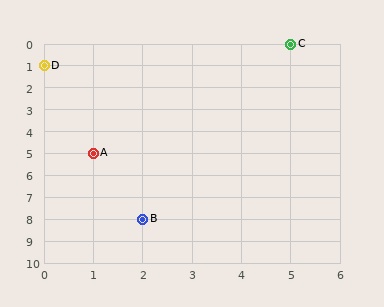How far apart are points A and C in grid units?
Points A and C are 4 columns and 5 rows apart (about 6.4 grid units diagonally).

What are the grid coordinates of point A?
Point A is at grid coordinates (1, 5).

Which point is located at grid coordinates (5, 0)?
Point C is at (5, 0).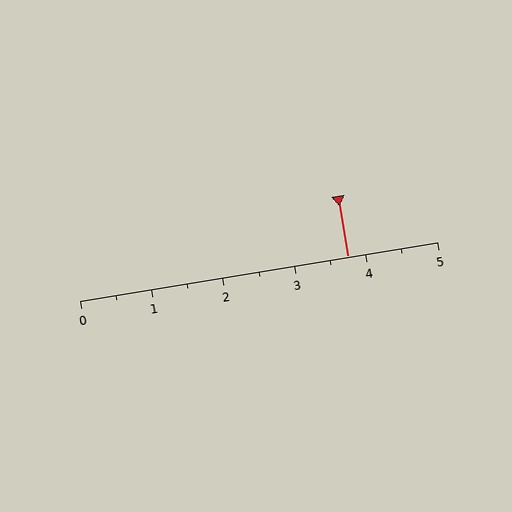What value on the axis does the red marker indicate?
The marker indicates approximately 3.8.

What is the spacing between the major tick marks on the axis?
The major ticks are spaced 1 apart.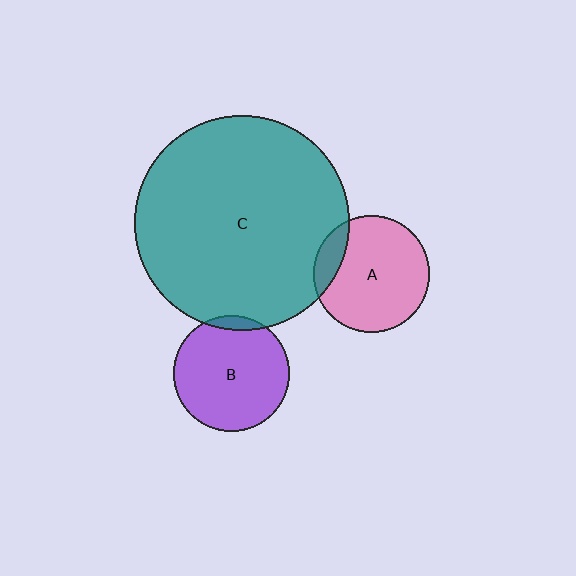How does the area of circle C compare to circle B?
Approximately 3.4 times.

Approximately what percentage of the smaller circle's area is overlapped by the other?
Approximately 15%.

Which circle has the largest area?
Circle C (teal).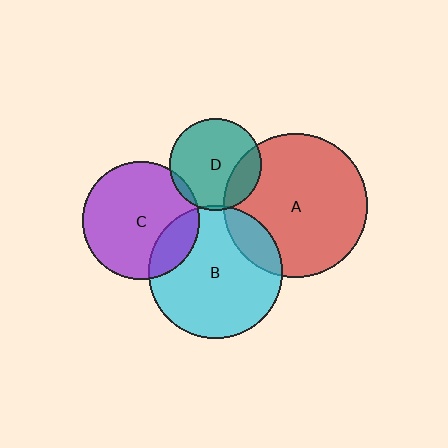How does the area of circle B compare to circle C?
Approximately 1.3 times.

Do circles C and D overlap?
Yes.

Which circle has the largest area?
Circle A (red).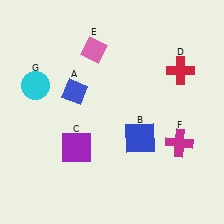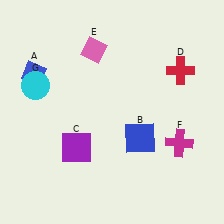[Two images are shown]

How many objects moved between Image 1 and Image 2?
1 object moved between the two images.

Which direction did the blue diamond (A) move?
The blue diamond (A) moved left.